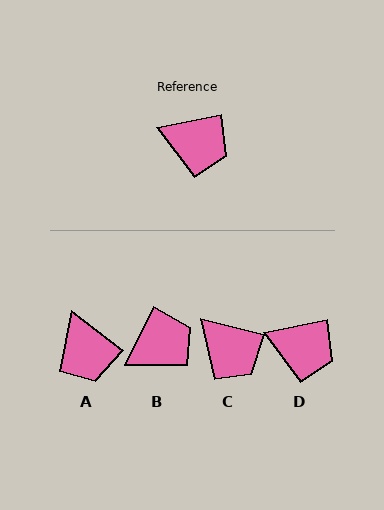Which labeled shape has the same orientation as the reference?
D.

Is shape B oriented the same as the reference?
No, it is off by about 53 degrees.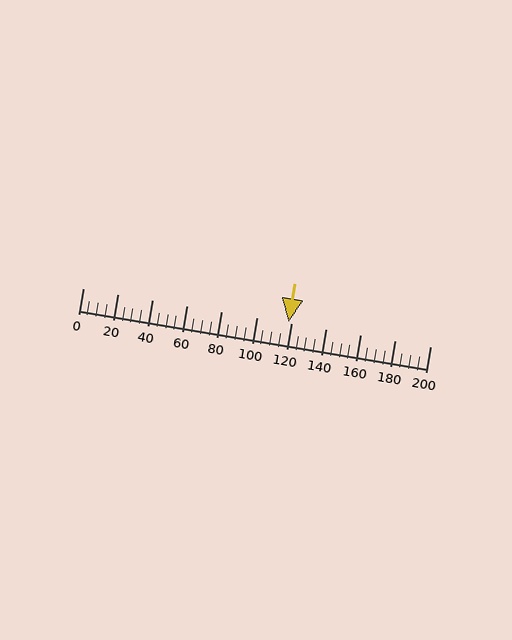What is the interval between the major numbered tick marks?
The major tick marks are spaced 20 units apart.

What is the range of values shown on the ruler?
The ruler shows values from 0 to 200.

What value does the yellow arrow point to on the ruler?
The yellow arrow points to approximately 119.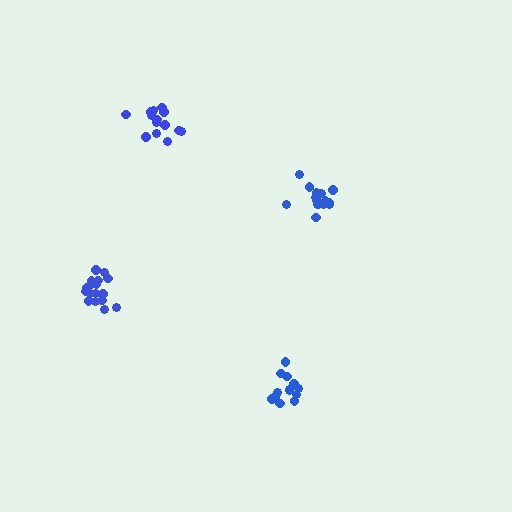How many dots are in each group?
Group 1: 17 dots, Group 2: 14 dots, Group 3: 16 dots, Group 4: 14 dots (61 total).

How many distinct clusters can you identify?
There are 4 distinct clusters.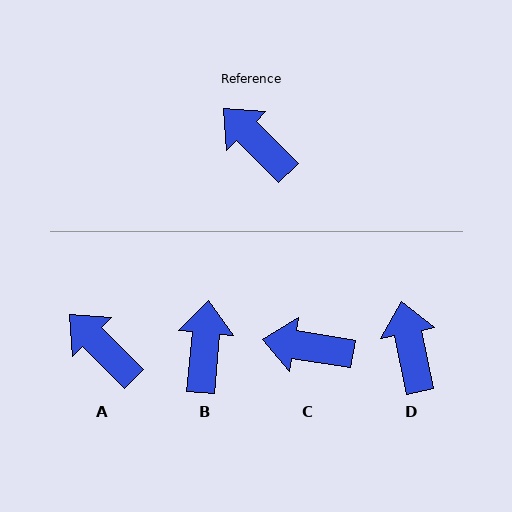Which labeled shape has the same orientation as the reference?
A.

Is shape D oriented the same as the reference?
No, it is off by about 33 degrees.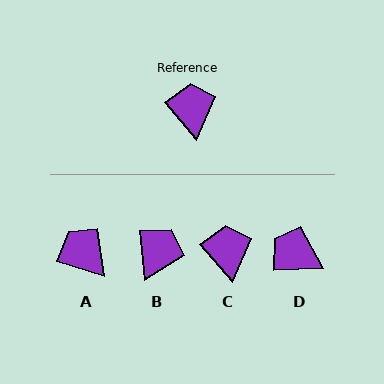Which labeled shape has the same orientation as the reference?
C.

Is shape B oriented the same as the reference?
No, it is off by about 34 degrees.